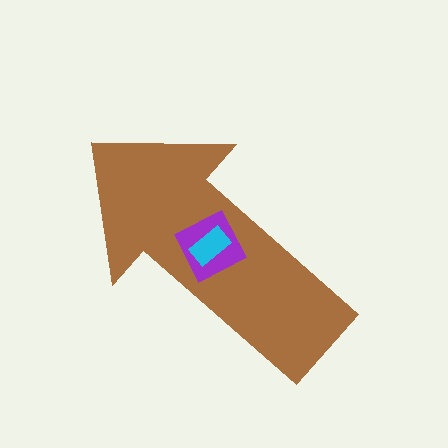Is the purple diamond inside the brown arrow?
Yes.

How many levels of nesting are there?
3.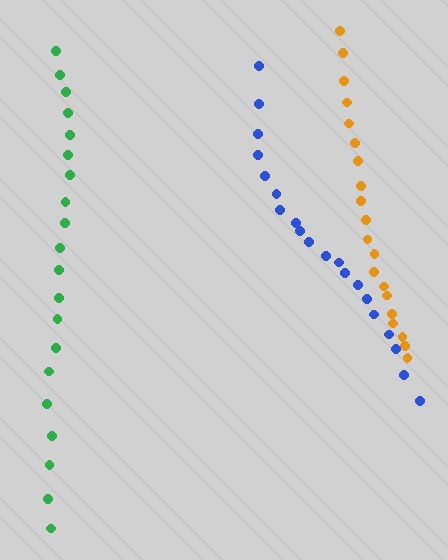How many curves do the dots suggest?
There are 3 distinct paths.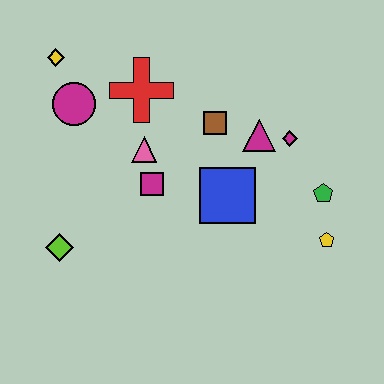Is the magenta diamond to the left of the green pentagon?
Yes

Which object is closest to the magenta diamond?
The magenta triangle is closest to the magenta diamond.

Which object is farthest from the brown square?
The lime diamond is farthest from the brown square.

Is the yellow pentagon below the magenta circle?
Yes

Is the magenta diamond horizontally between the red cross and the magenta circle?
No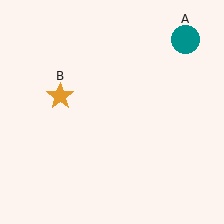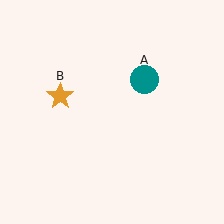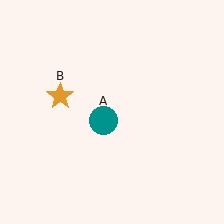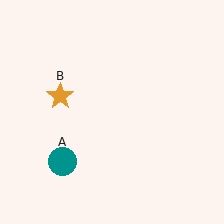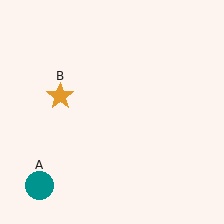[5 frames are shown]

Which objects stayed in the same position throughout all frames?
Orange star (object B) remained stationary.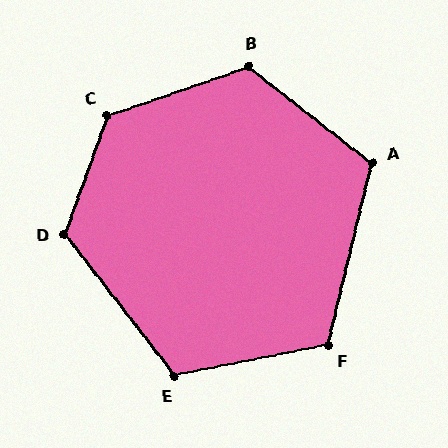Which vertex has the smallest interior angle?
A, at approximately 115 degrees.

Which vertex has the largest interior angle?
C, at approximately 129 degrees.